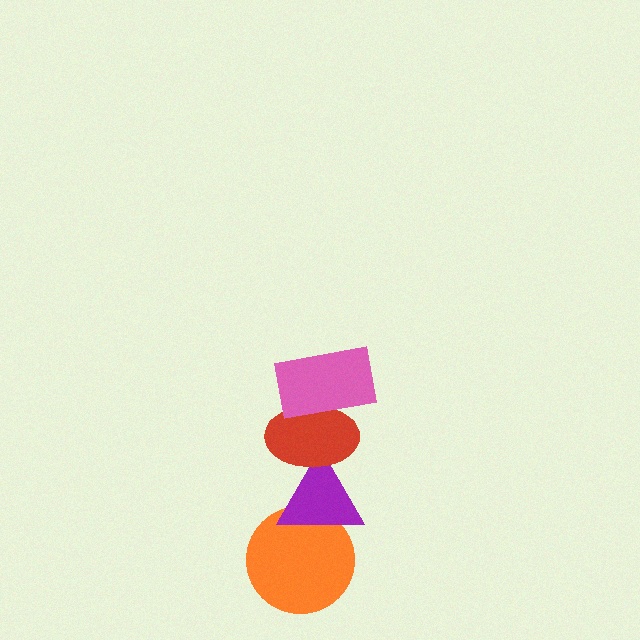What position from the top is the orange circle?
The orange circle is 4th from the top.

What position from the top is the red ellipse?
The red ellipse is 2nd from the top.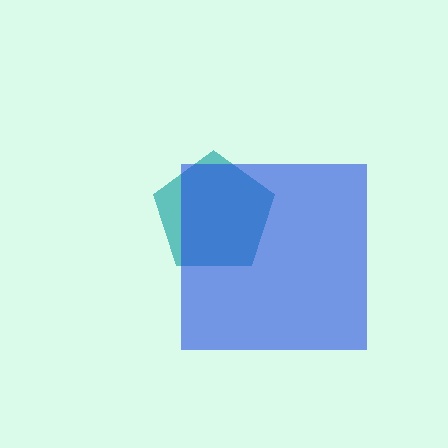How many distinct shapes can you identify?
There are 2 distinct shapes: a teal pentagon, a blue square.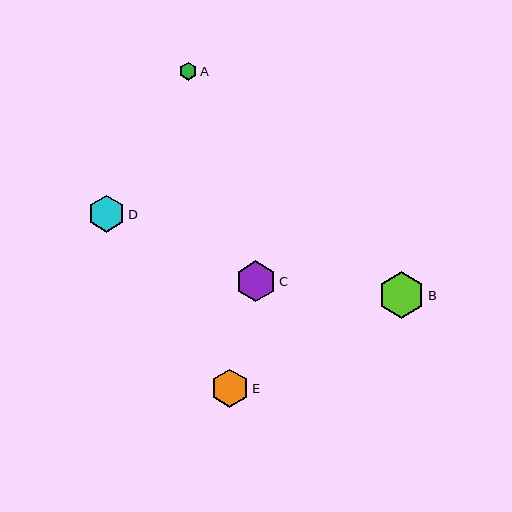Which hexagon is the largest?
Hexagon B is the largest with a size of approximately 46 pixels.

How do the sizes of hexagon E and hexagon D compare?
Hexagon E and hexagon D are approximately the same size.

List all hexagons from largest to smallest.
From largest to smallest: B, C, E, D, A.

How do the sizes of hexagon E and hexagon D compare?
Hexagon E and hexagon D are approximately the same size.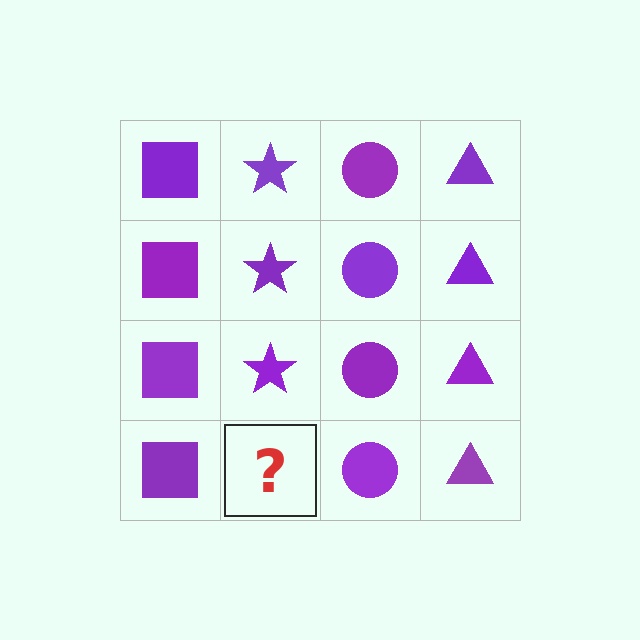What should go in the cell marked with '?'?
The missing cell should contain a purple star.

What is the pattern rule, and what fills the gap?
The rule is that each column has a consistent shape. The gap should be filled with a purple star.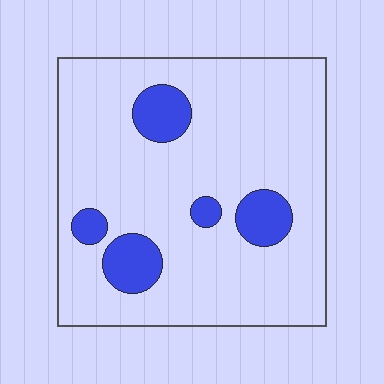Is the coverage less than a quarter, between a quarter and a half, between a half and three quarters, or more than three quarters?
Less than a quarter.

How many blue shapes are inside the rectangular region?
5.